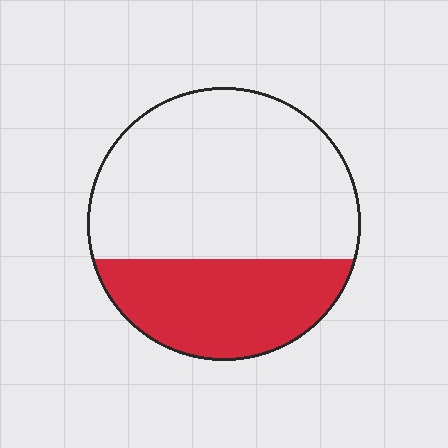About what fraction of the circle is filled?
About one third (1/3).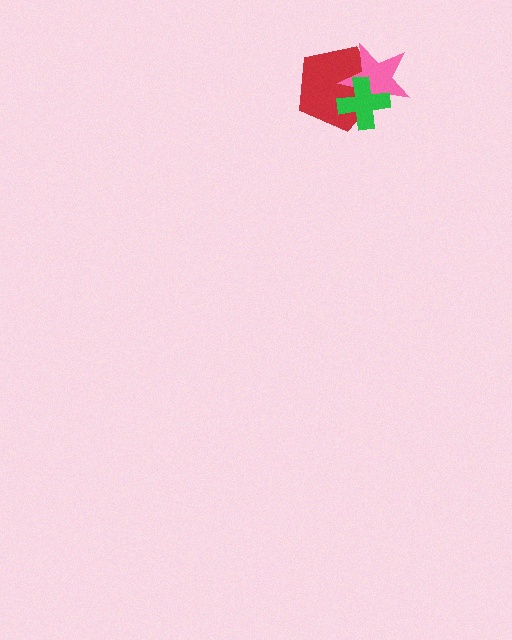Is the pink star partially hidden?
Yes, it is partially covered by another shape.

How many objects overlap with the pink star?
2 objects overlap with the pink star.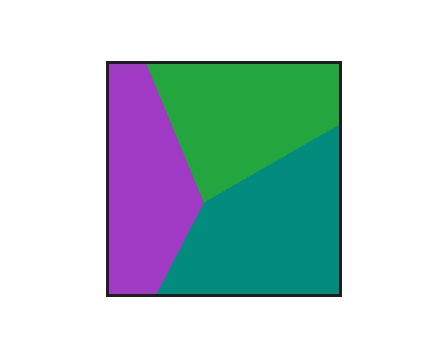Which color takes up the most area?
Teal, at roughly 35%.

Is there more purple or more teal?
Teal.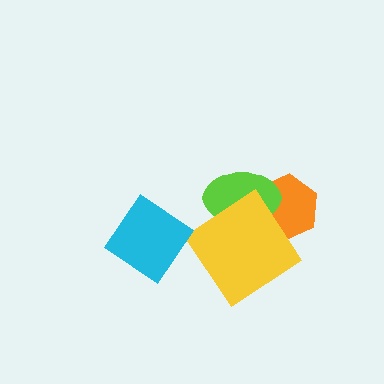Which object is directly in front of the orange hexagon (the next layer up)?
The lime ellipse is directly in front of the orange hexagon.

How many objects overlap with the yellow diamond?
2 objects overlap with the yellow diamond.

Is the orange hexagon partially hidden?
Yes, it is partially covered by another shape.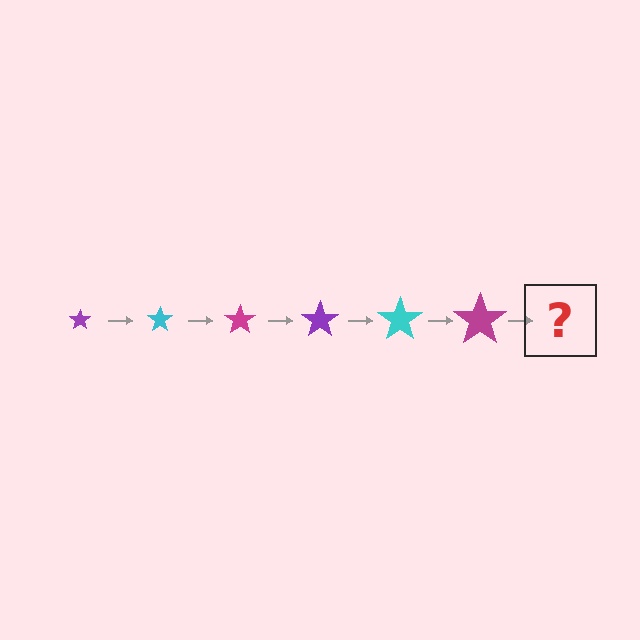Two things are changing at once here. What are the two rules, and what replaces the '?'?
The two rules are that the star grows larger each step and the color cycles through purple, cyan, and magenta. The '?' should be a purple star, larger than the previous one.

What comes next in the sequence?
The next element should be a purple star, larger than the previous one.